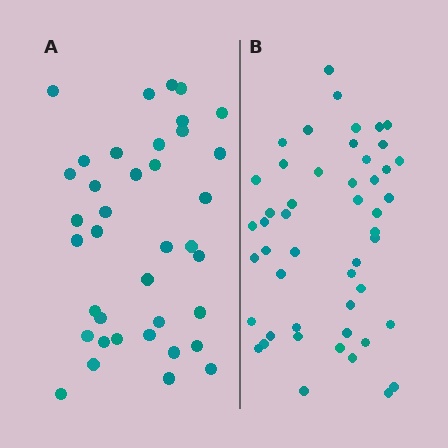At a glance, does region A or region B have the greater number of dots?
Region B (the right region) has more dots.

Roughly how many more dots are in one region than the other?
Region B has roughly 12 or so more dots than region A.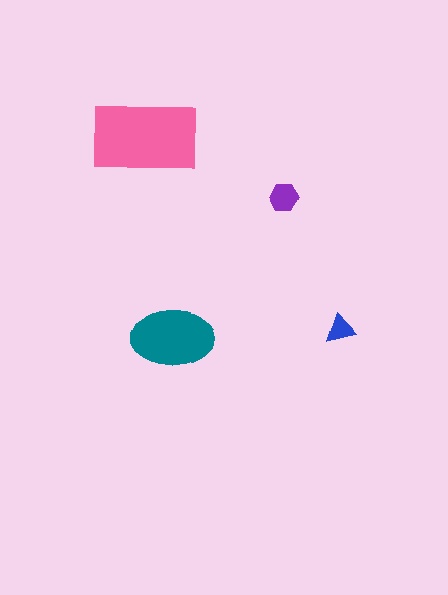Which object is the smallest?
The blue triangle.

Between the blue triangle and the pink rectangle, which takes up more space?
The pink rectangle.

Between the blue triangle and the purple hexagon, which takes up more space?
The purple hexagon.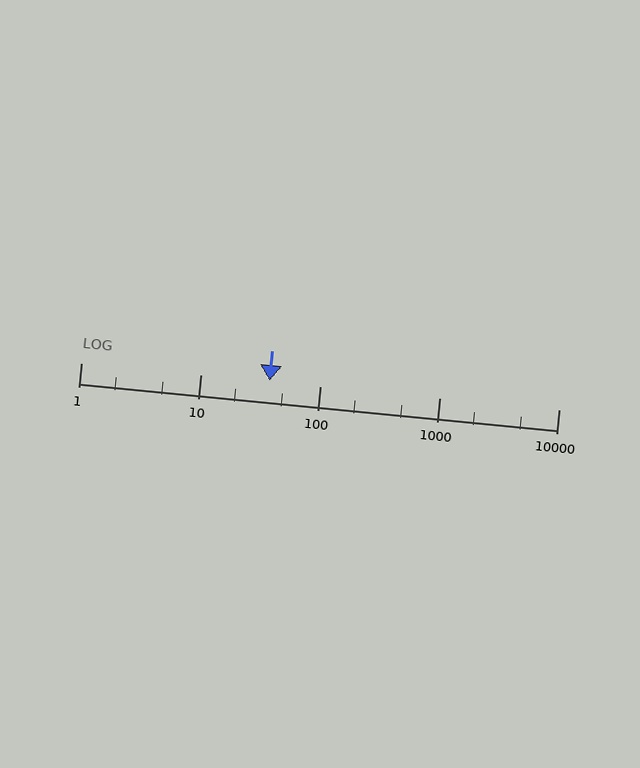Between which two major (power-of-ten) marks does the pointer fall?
The pointer is between 10 and 100.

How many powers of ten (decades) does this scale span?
The scale spans 4 decades, from 1 to 10000.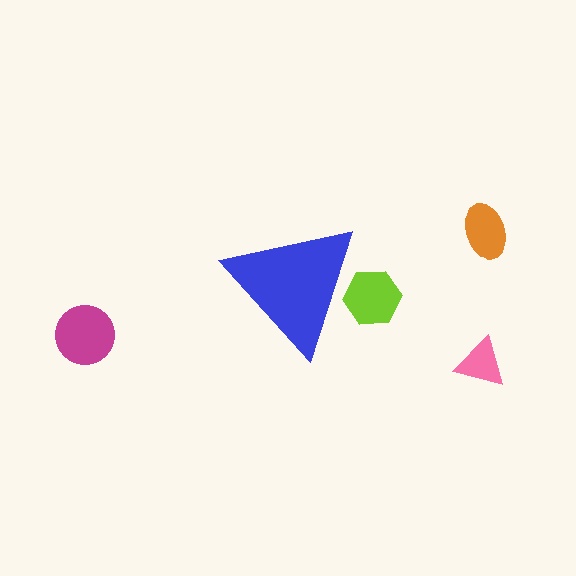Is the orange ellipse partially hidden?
No, the orange ellipse is fully visible.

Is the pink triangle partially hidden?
No, the pink triangle is fully visible.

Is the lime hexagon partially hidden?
Yes, the lime hexagon is partially hidden behind the blue triangle.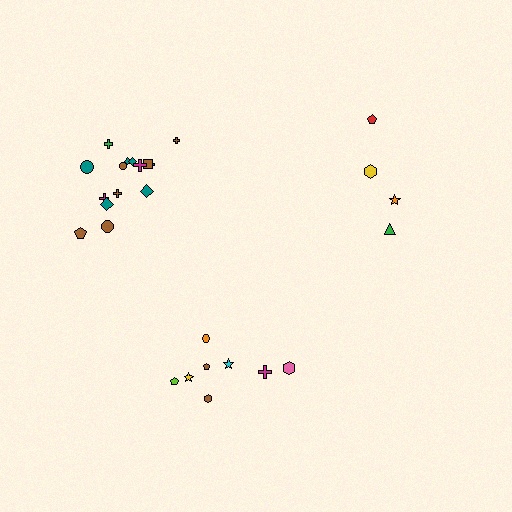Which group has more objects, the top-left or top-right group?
The top-left group.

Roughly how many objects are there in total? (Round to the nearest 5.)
Roughly 25 objects in total.